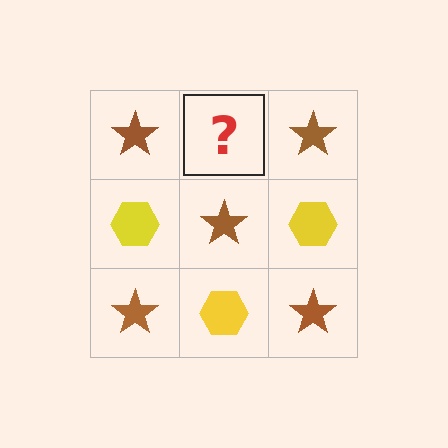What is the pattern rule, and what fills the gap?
The rule is that it alternates brown star and yellow hexagon in a checkerboard pattern. The gap should be filled with a yellow hexagon.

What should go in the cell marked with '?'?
The missing cell should contain a yellow hexagon.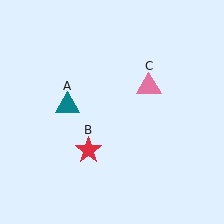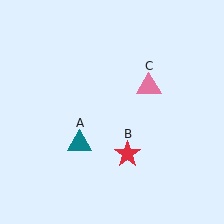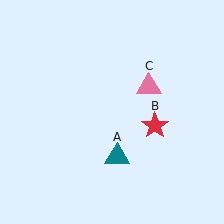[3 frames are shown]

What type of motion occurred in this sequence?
The teal triangle (object A), red star (object B) rotated counterclockwise around the center of the scene.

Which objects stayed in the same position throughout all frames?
Pink triangle (object C) remained stationary.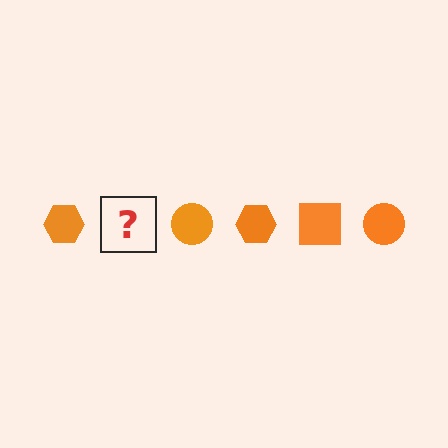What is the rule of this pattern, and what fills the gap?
The rule is that the pattern cycles through hexagon, square, circle shapes in orange. The gap should be filled with an orange square.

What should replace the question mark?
The question mark should be replaced with an orange square.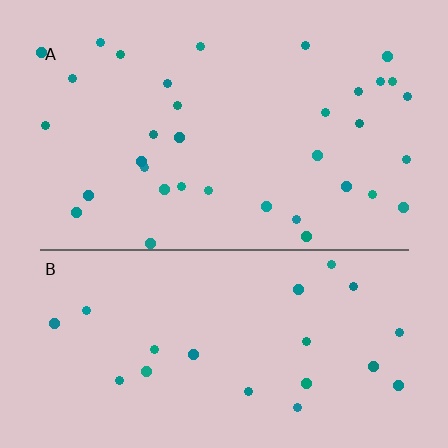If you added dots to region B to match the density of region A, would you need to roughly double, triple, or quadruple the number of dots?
Approximately double.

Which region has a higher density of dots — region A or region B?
A (the top).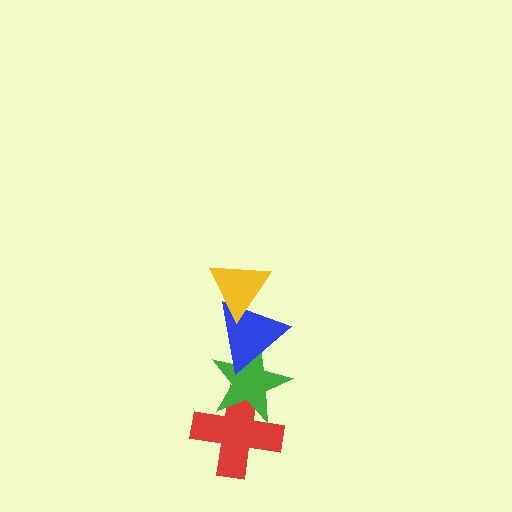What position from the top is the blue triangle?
The blue triangle is 2nd from the top.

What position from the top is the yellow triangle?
The yellow triangle is 1st from the top.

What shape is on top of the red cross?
The green star is on top of the red cross.